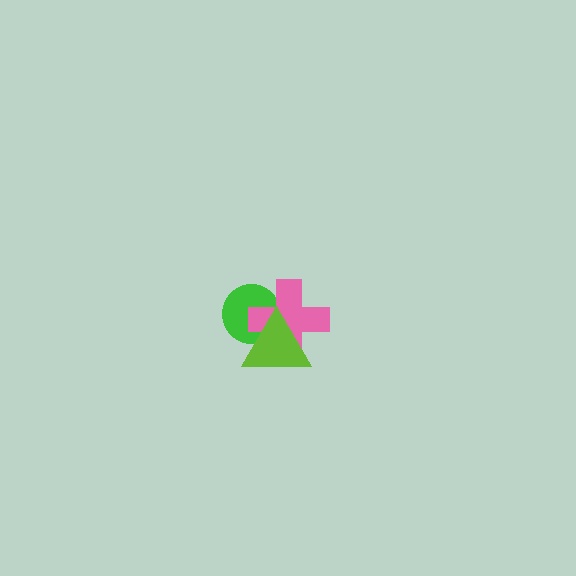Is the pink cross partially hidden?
Yes, it is partially covered by another shape.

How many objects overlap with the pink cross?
2 objects overlap with the pink cross.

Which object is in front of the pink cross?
The lime triangle is in front of the pink cross.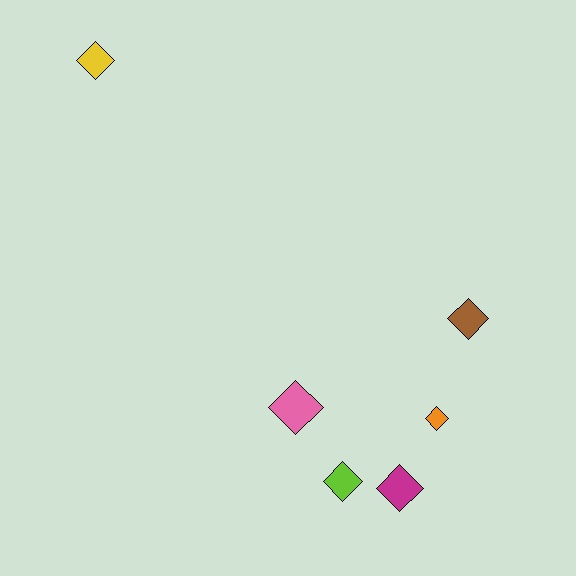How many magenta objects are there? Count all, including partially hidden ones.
There is 1 magenta object.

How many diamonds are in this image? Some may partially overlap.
There are 6 diamonds.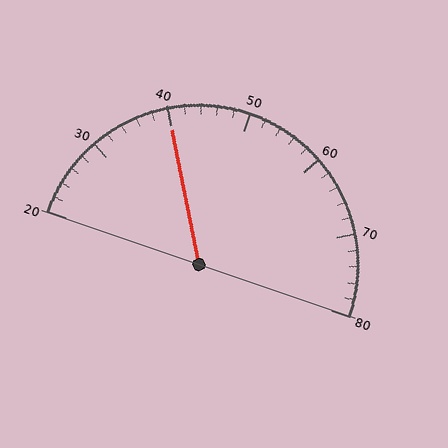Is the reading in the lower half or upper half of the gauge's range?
The reading is in the lower half of the range (20 to 80).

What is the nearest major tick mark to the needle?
The nearest major tick mark is 40.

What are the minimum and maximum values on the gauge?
The gauge ranges from 20 to 80.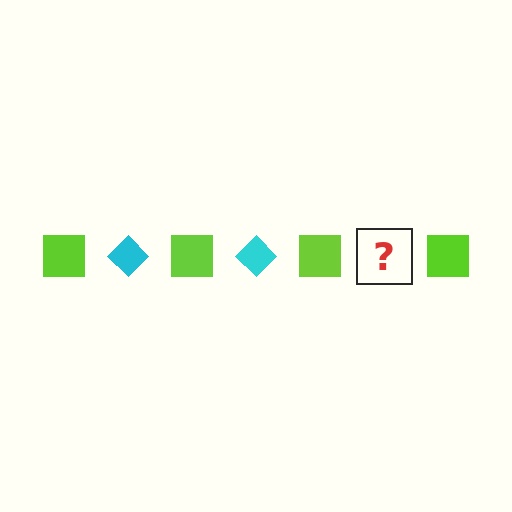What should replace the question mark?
The question mark should be replaced with a cyan diamond.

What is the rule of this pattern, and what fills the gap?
The rule is that the pattern alternates between lime square and cyan diamond. The gap should be filled with a cyan diamond.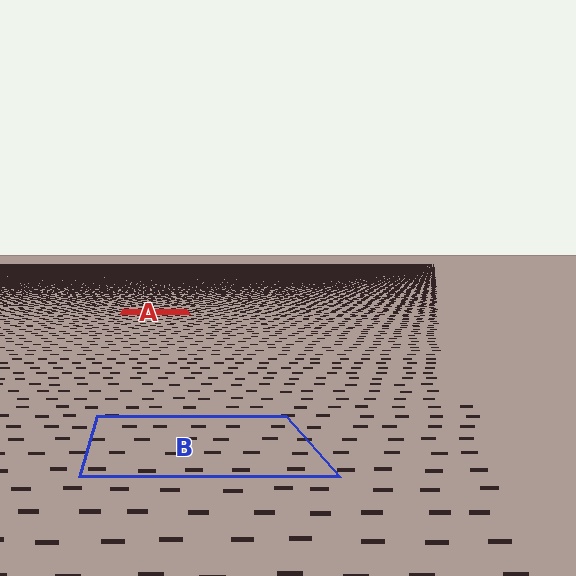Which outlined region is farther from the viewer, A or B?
Region A is farther from the viewer — the texture elements inside it appear smaller and more densely packed.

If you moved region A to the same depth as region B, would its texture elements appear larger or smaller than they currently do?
They would appear larger. At a closer depth, the same texture elements are projected at a bigger on-screen size.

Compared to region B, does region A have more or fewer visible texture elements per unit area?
Region A has more texture elements per unit area — they are packed more densely because it is farther away.